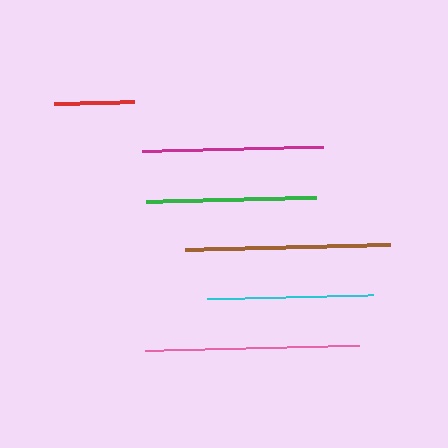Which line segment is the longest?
The pink line is the longest at approximately 214 pixels.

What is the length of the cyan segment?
The cyan segment is approximately 165 pixels long.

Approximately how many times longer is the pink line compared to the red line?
The pink line is approximately 2.7 times the length of the red line.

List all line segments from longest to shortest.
From longest to shortest: pink, brown, magenta, green, cyan, red.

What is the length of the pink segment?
The pink segment is approximately 214 pixels long.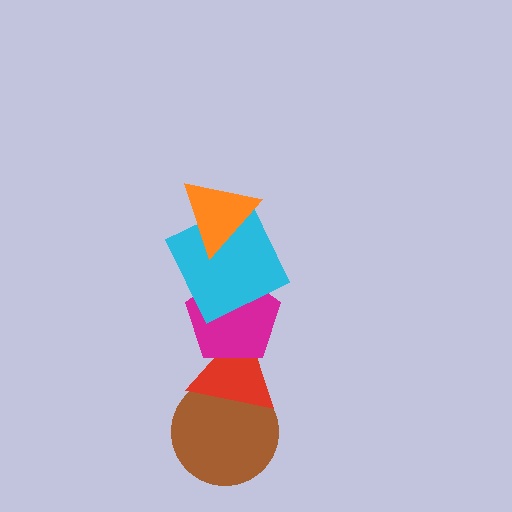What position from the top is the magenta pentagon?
The magenta pentagon is 3rd from the top.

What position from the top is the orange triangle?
The orange triangle is 1st from the top.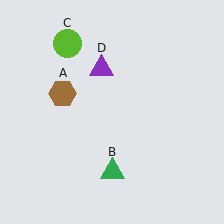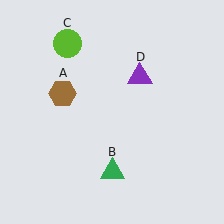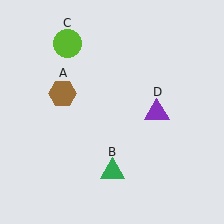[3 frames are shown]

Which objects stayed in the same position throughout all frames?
Brown hexagon (object A) and green triangle (object B) and lime circle (object C) remained stationary.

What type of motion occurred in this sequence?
The purple triangle (object D) rotated clockwise around the center of the scene.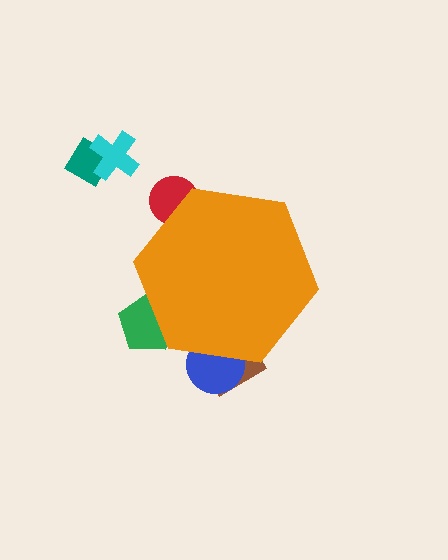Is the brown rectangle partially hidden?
Yes, the brown rectangle is partially hidden behind the orange hexagon.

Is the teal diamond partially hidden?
No, the teal diamond is fully visible.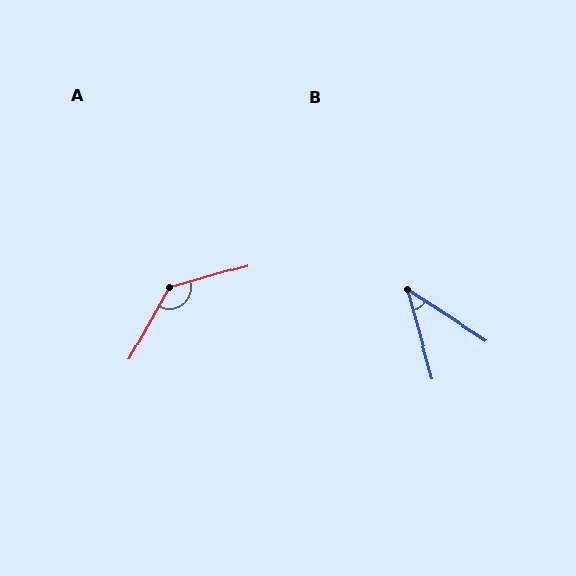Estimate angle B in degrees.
Approximately 41 degrees.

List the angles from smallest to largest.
B (41°), A (135°).